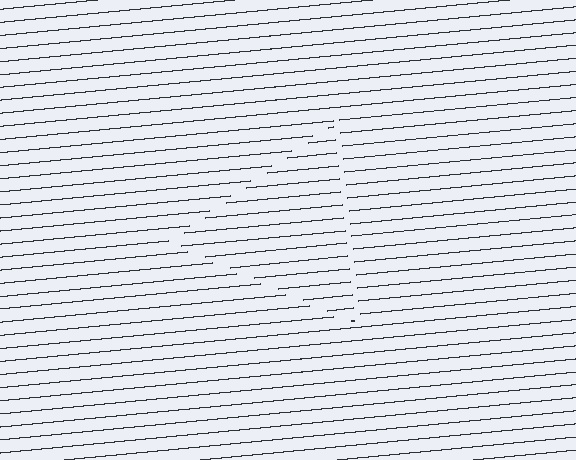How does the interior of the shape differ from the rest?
The interior of the shape contains the same grating, shifted by half a period — the contour is defined by the phase discontinuity where line-ends from the inner and outer gratings abut.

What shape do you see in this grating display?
An illusory triangle. The interior of the shape contains the same grating, shifted by half a period — the contour is defined by the phase discontinuity where line-ends from the inner and outer gratings abut.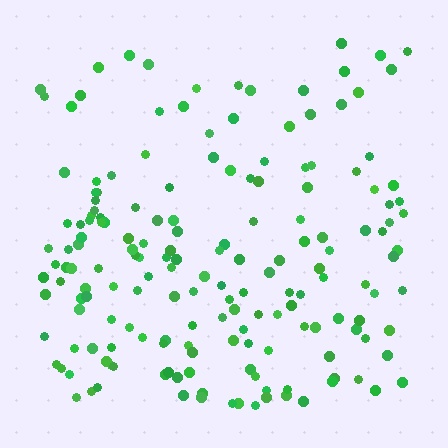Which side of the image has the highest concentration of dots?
The bottom.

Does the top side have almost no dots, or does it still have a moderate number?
Still a moderate number, just noticeably fewer than the bottom.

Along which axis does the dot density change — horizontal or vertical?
Vertical.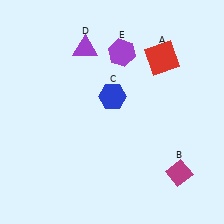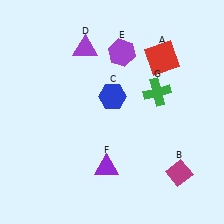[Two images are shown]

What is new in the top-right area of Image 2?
A green cross (G) was added in the top-right area of Image 2.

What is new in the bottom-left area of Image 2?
A purple triangle (F) was added in the bottom-left area of Image 2.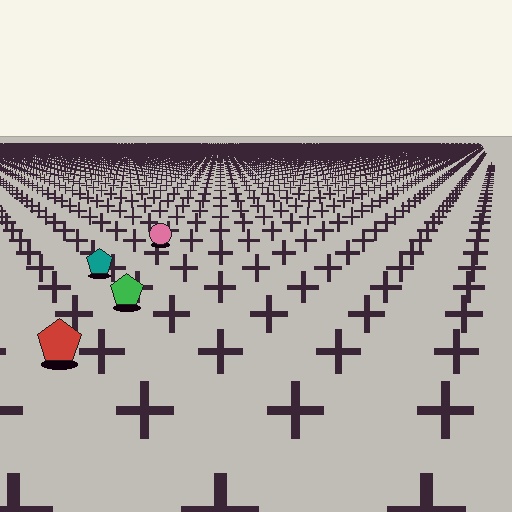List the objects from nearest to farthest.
From nearest to farthest: the red pentagon, the green pentagon, the teal pentagon, the pink circle.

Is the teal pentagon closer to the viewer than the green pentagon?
No. The green pentagon is closer — you can tell from the texture gradient: the ground texture is coarser near it.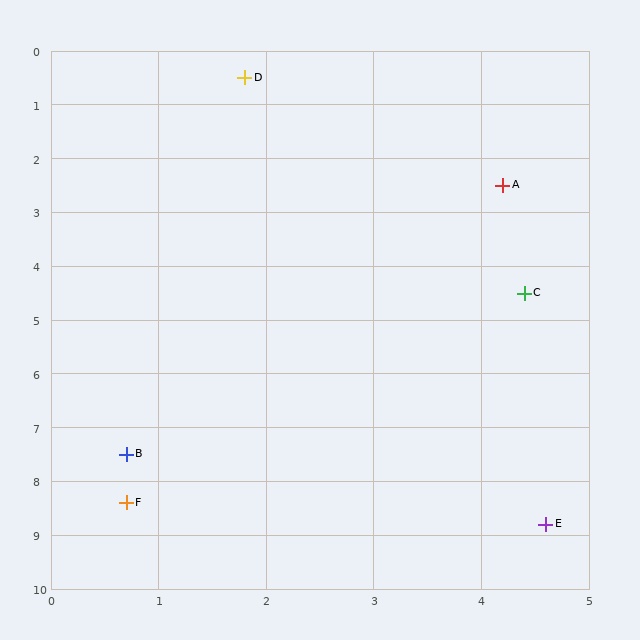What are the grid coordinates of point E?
Point E is at approximately (4.6, 8.8).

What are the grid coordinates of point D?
Point D is at approximately (1.8, 0.5).